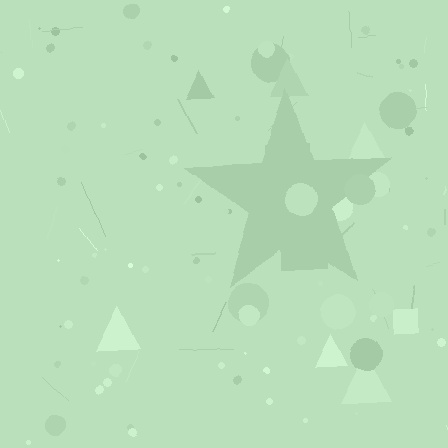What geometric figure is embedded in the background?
A star is embedded in the background.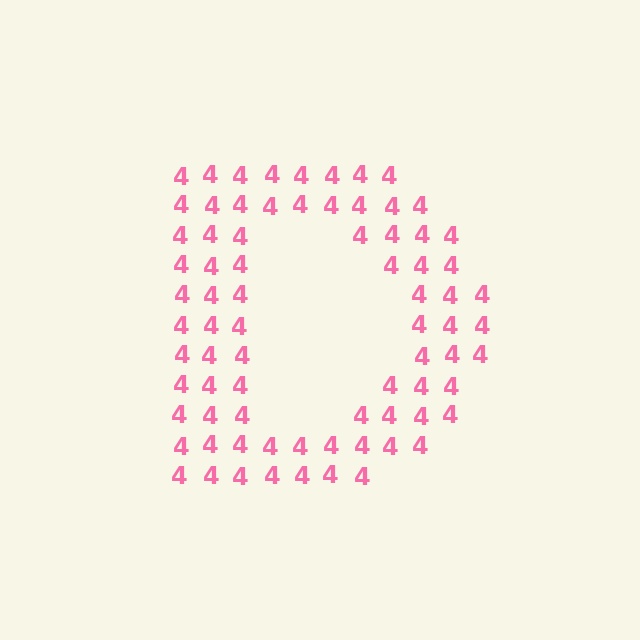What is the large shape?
The large shape is the letter D.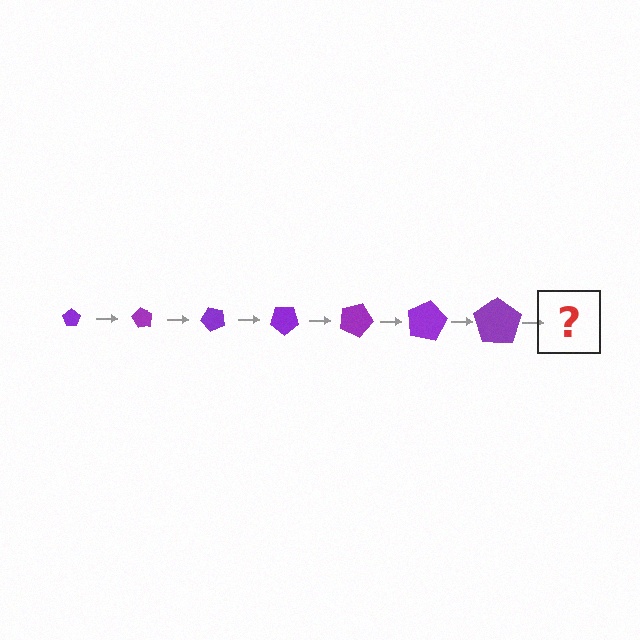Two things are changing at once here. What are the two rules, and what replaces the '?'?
The two rules are that the pentagon grows larger each step and it rotates 60 degrees each step. The '?' should be a pentagon, larger than the previous one and rotated 420 degrees from the start.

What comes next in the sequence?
The next element should be a pentagon, larger than the previous one and rotated 420 degrees from the start.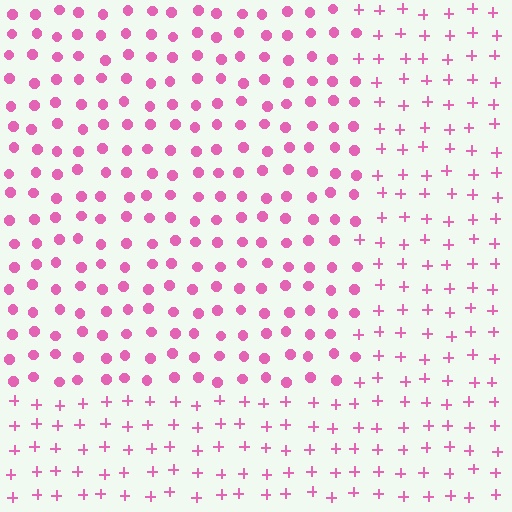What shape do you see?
I see a rectangle.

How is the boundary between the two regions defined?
The boundary is defined by a change in element shape: circles inside vs. plus signs outside. All elements share the same color and spacing.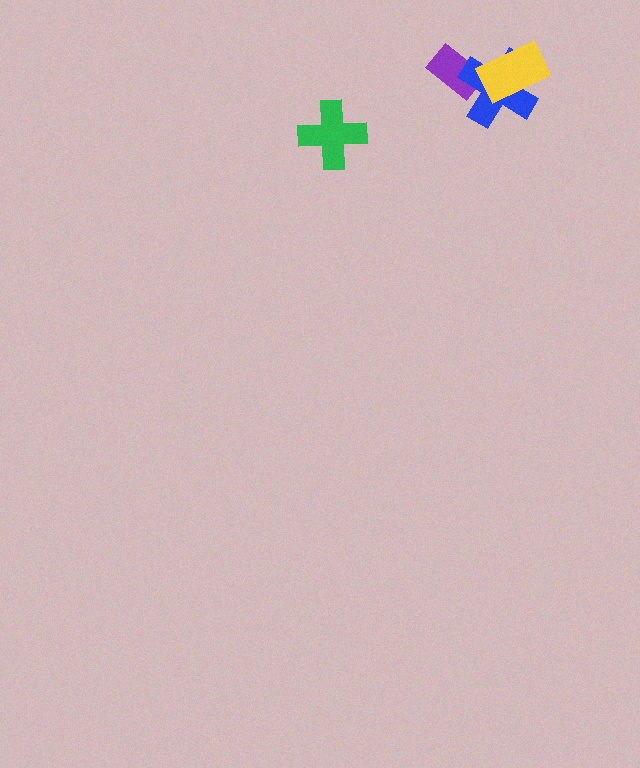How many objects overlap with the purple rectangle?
1 object overlaps with the purple rectangle.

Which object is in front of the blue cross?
The yellow rectangle is in front of the blue cross.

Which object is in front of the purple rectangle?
The blue cross is in front of the purple rectangle.